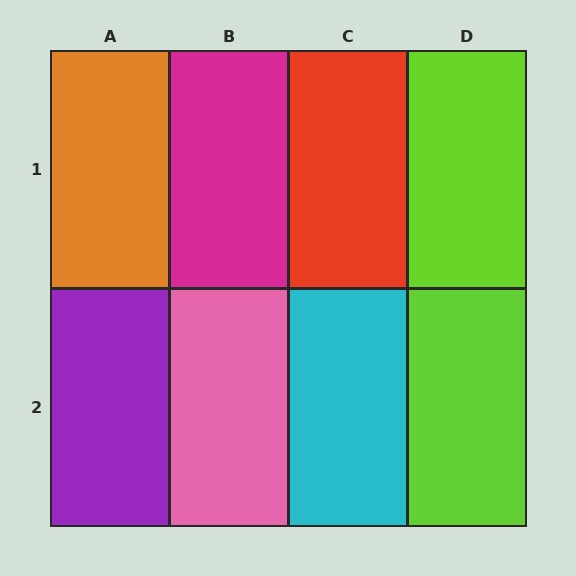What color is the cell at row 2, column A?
Purple.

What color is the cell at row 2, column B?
Pink.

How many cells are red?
1 cell is red.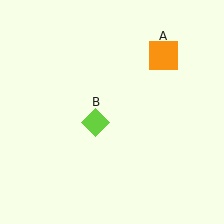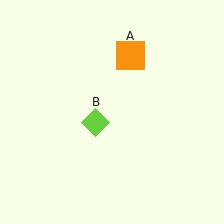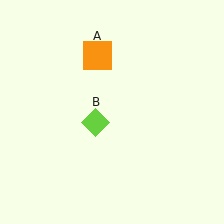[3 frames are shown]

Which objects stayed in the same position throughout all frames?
Lime diamond (object B) remained stationary.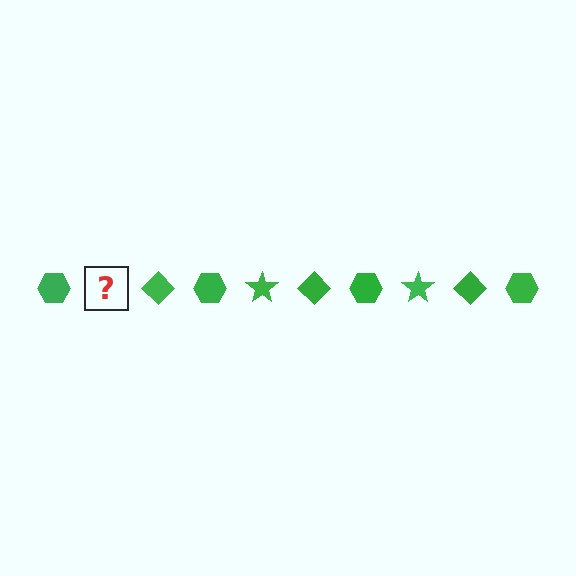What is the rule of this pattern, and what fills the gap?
The rule is that the pattern cycles through hexagon, star, diamond shapes in green. The gap should be filled with a green star.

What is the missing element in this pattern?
The missing element is a green star.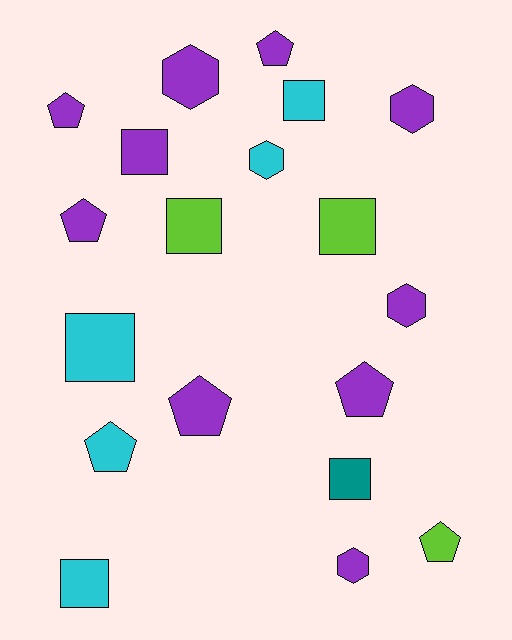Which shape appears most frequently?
Pentagon, with 7 objects.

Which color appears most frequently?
Purple, with 10 objects.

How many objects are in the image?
There are 19 objects.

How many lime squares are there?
There are 2 lime squares.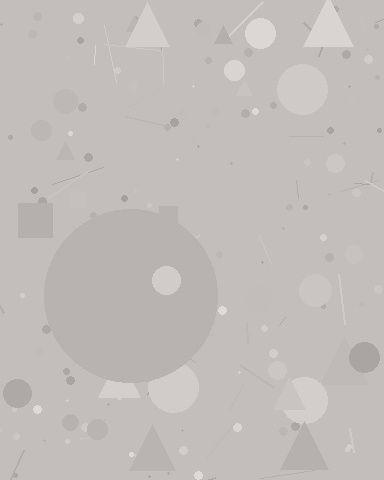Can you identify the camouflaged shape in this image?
The camouflaged shape is a circle.